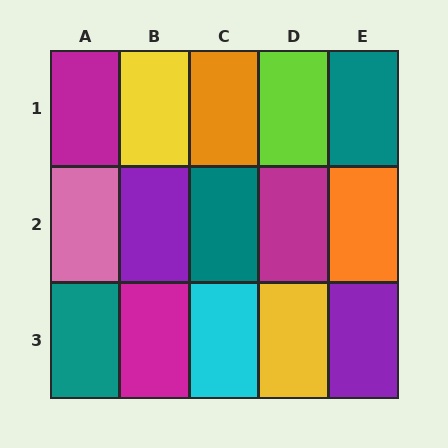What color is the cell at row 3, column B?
Magenta.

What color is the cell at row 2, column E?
Orange.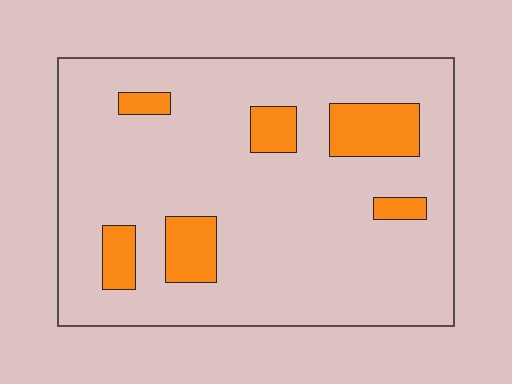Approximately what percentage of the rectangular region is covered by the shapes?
Approximately 15%.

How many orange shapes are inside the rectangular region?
6.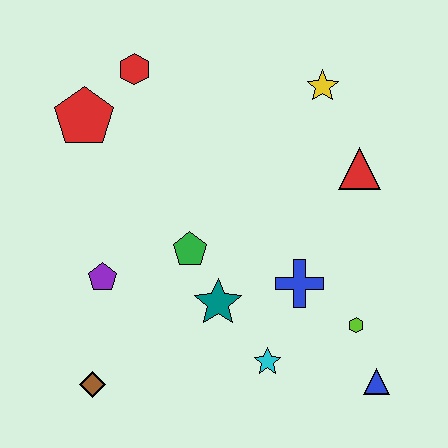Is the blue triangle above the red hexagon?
No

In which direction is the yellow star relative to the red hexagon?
The yellow star is to the right of the red hexagon.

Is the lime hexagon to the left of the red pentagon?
No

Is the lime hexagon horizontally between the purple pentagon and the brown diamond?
No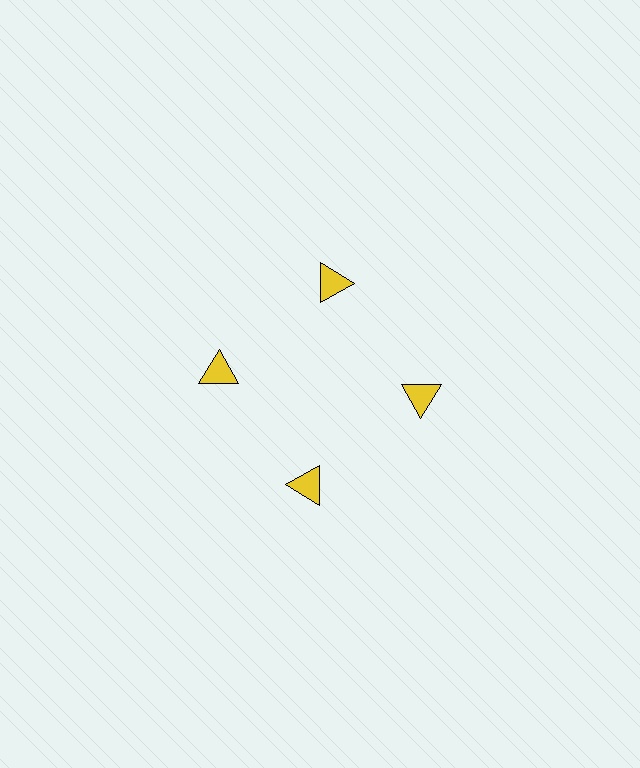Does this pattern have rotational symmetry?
Yes, this pattern has 4-fold rotational symmetry. It looks the same after rotating 90 degrees around the center.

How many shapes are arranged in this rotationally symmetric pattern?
There are 4 shapes, arranged in 4 groups of 1.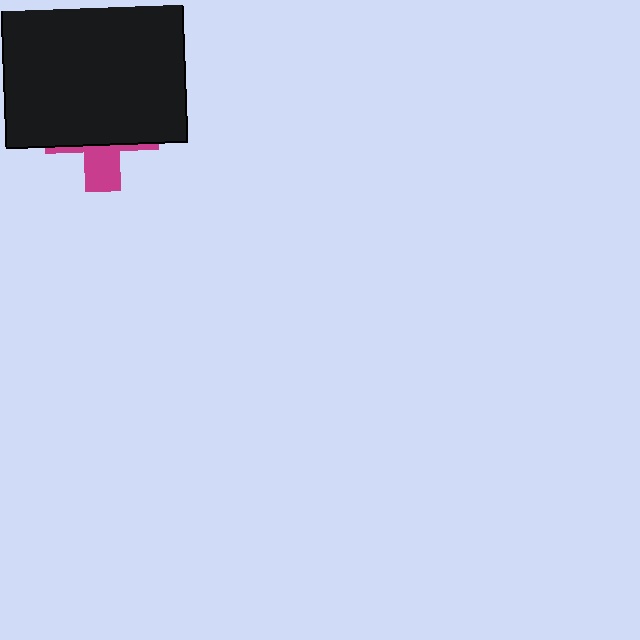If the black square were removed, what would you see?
You would see the complete magenta cross.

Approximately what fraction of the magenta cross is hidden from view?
Roughly 69% of the magenta cross is hidden behind the black square.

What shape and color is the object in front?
The object in front is a black square.